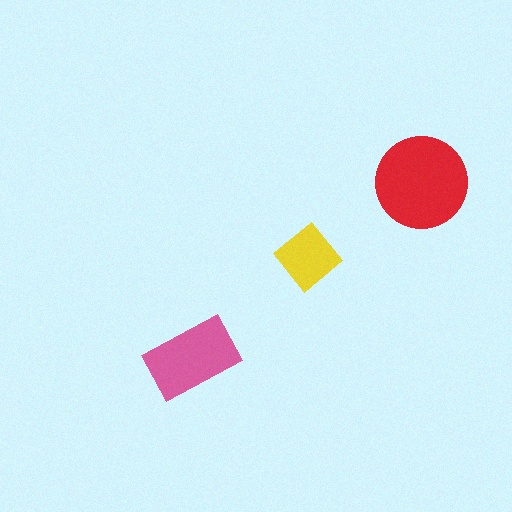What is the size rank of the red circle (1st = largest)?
1st.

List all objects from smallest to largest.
The yellow diamond, the pink rectangle, the red circle.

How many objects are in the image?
There are 3 objects in the image.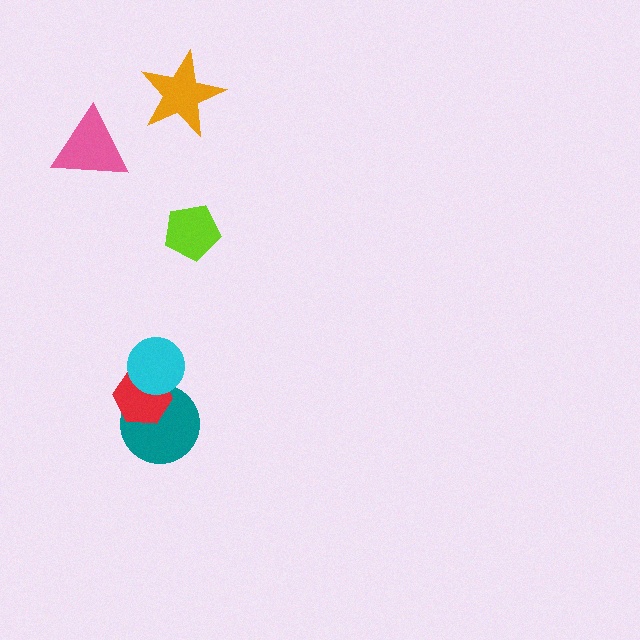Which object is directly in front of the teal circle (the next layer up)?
The red hexagon is directly in front of the teal circle.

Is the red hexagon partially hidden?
Yes, it is partially covered by another shape.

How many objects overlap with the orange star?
0 objects overlap with the orange star.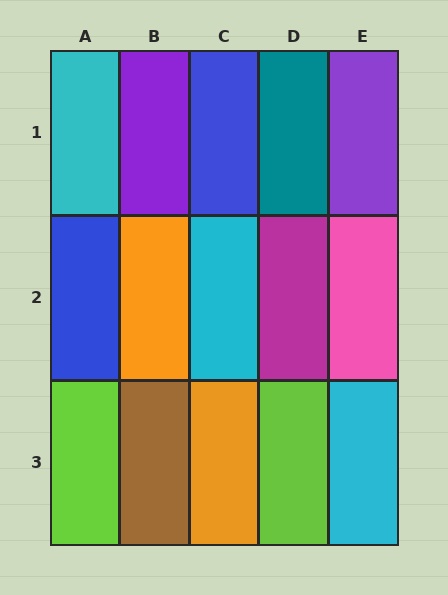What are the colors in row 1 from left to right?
Cyan, purple, blue, teal, purple.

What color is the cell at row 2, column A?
Blue.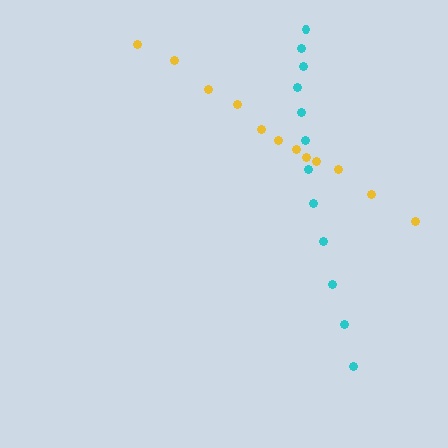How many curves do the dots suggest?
There are 2 distinct paths.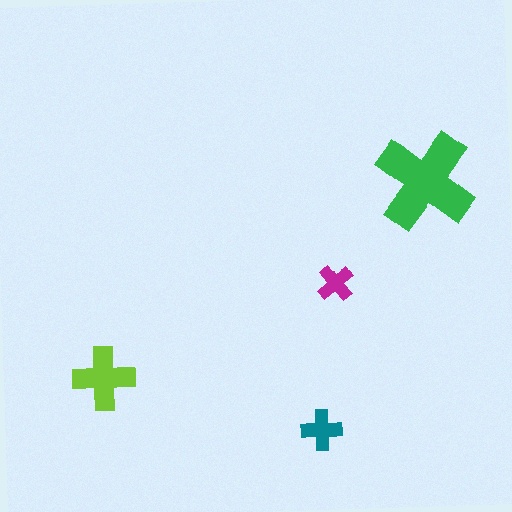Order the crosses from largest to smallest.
the green one, the lime one, the teal one, the magenta one.